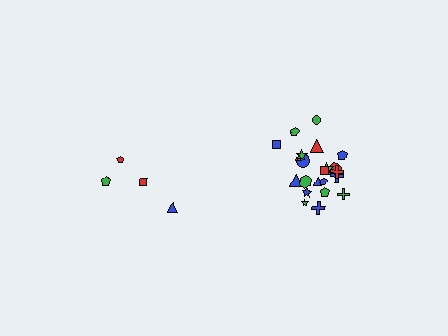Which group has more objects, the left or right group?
The right group.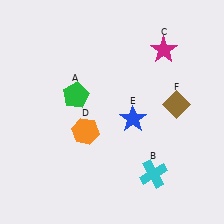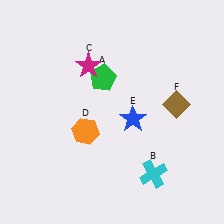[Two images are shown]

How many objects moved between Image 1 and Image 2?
2 objects moved between the two images.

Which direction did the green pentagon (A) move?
The green pentagon (A) moved right.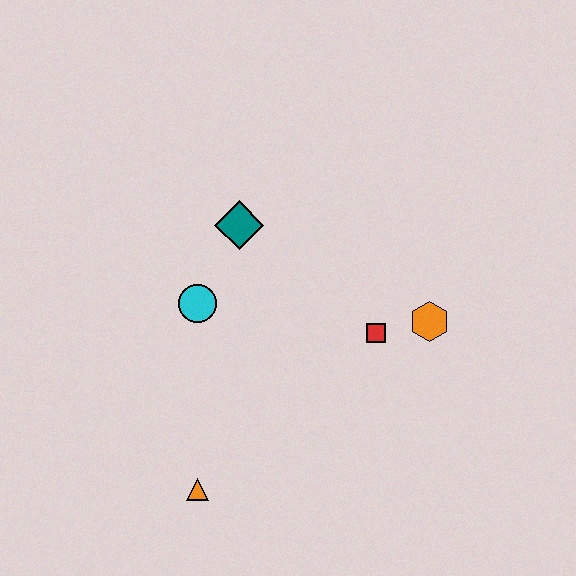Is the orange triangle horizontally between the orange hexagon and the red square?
No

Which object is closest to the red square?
The orange hexagon is closest to the red square.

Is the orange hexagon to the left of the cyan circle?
No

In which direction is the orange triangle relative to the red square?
The orange triangle is to the left of the red square.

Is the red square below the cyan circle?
Yes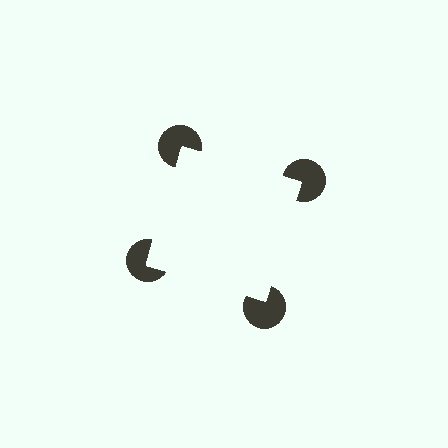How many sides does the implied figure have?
4 sides.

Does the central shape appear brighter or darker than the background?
It typically appears slightly brighter than the background, even though no actual brightness change is drawn.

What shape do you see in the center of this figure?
An illusory square — its edges are inferred from the aligned wedge cuts in the pac-man discs, not physically drawn.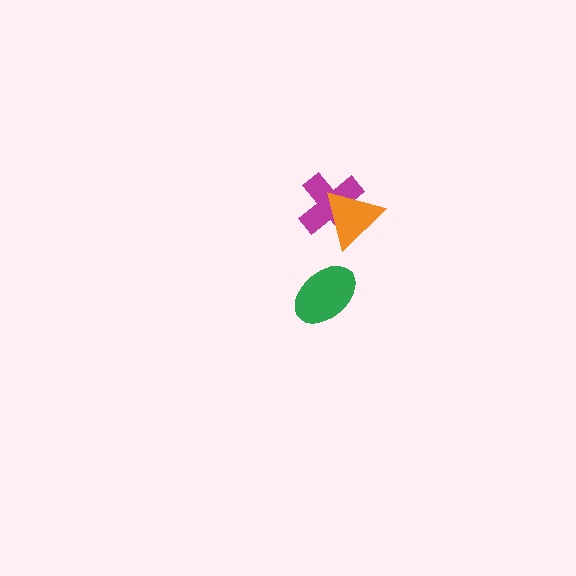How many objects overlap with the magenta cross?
1 object overlaps with the magenta cross.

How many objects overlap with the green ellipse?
0 objects overlap with the green ellipse.